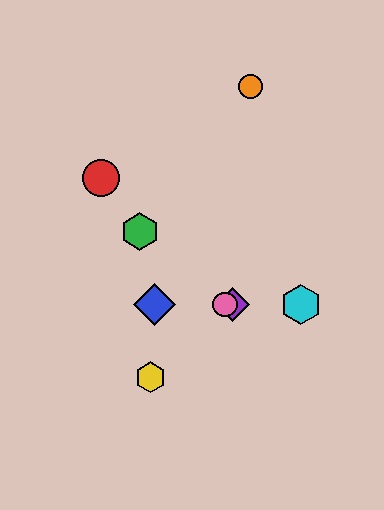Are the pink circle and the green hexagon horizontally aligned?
No, the pink circle is at y≈304 and the green hexagon is at y≈232.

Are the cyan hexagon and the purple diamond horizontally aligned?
Yes, both are at y≈304.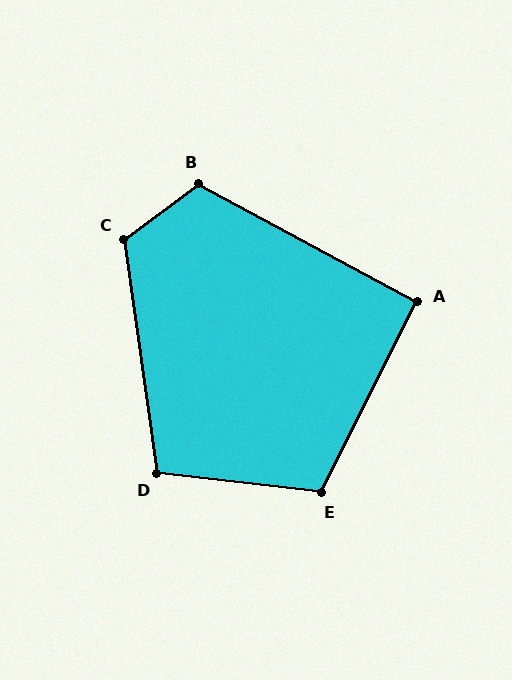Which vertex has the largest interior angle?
C, at approximately 119 degrees.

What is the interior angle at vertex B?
Approximately 115 degrees (obtuse).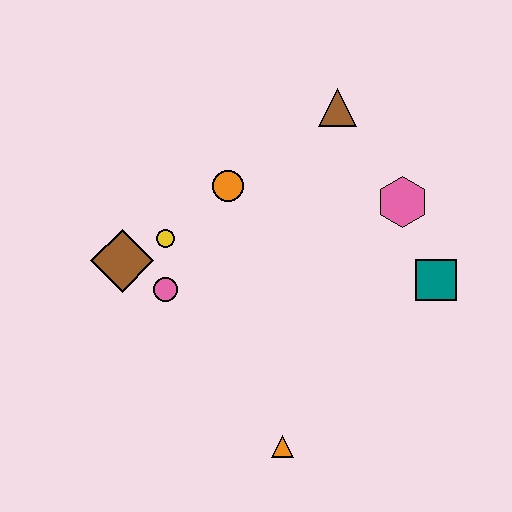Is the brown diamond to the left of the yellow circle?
Yes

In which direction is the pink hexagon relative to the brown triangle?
The pink hexagon is below the brown triangle.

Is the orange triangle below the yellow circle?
Yes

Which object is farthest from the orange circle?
The orange triangle is farthest from the orange circle.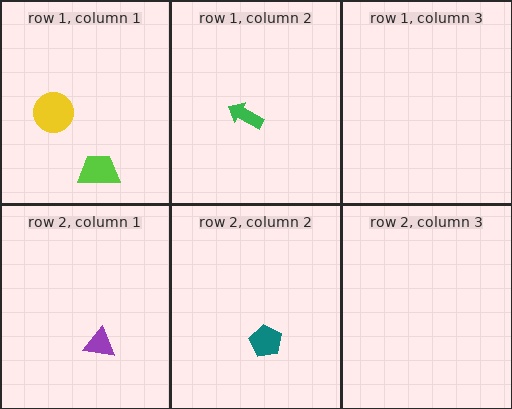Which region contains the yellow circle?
The row 1, column 1 region.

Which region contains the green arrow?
The row 1, column 2 region.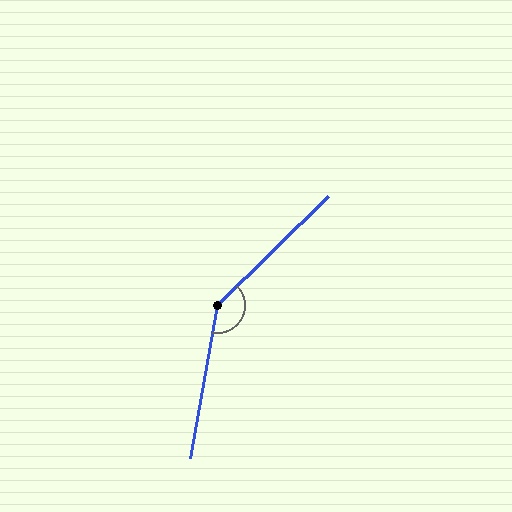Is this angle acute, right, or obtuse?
It is obtuse.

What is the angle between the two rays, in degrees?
Approximately 144 degrees.